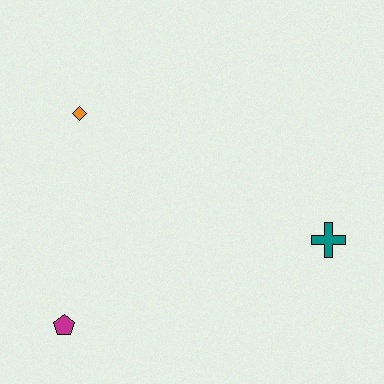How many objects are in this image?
There are 3 objects.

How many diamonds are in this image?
There is 1 diamond.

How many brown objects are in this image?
There are no brown objects.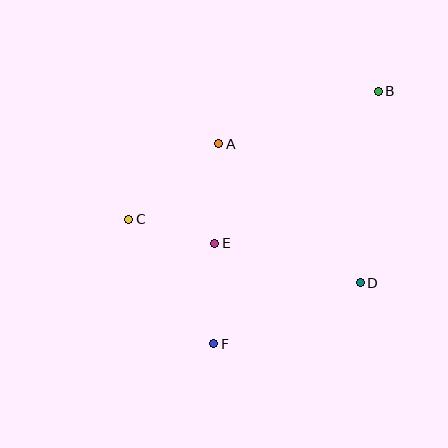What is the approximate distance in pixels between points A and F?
The distance between A and F is approximately 200 pixels.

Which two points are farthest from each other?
Points B and F are farthest from each other.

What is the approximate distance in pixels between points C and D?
The distance between C and D is approximately 240 pixels.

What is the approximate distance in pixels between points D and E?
The distance between D and E is approximately 151 pixels.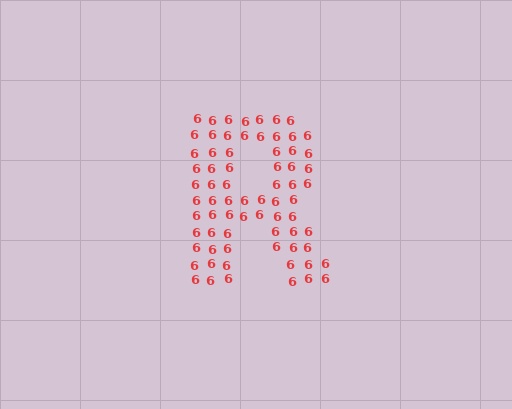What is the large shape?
The large shape is the letter R.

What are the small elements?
The small elements are digit 6's.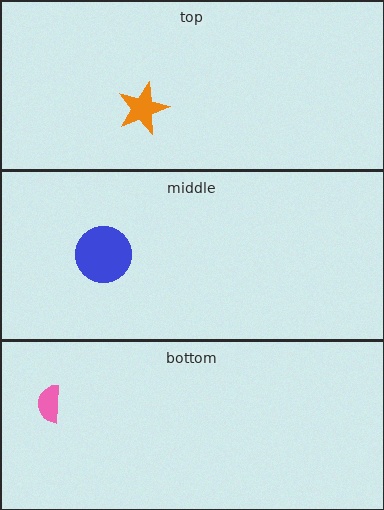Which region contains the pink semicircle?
The bottom region.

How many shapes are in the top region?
1.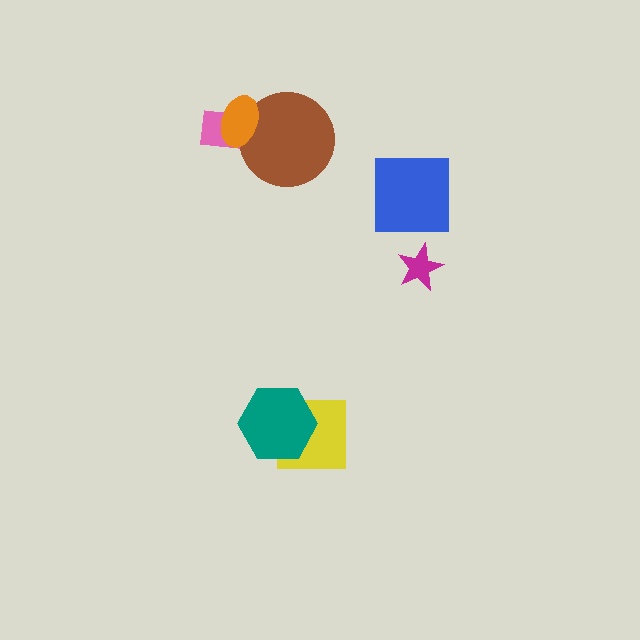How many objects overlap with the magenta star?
0 objects overlap with the magenta star.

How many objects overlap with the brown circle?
2 objects overlap with the brown circle.